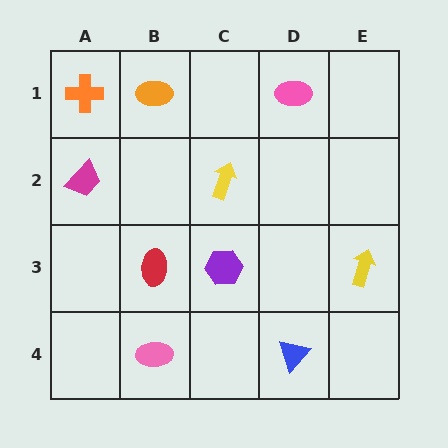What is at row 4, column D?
A blue triangle.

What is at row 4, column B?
A pink ellipse.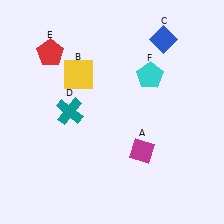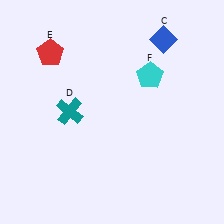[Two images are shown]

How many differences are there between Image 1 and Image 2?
There are 2 differences between the two images.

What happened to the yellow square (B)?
The yellow square (B) was removed in Image 2. It was in the top-left area of Image 1.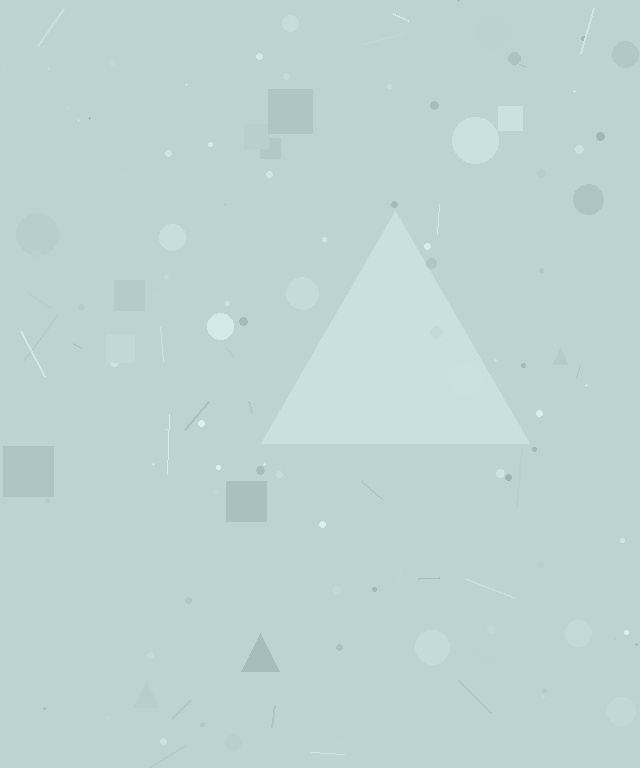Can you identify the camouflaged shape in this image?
The camouflaged shape is a triangle.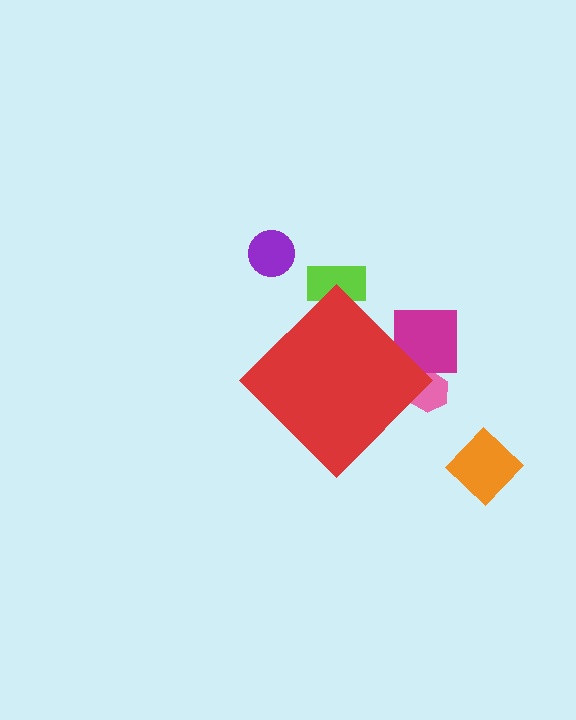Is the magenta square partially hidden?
Yes, the magenta square is partially hidden behind the red diamond.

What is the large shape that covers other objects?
A red diamond.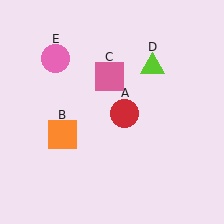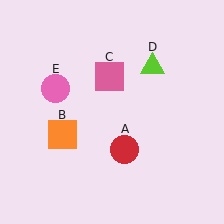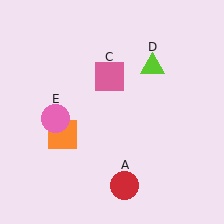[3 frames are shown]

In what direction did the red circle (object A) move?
The red circle (object A) moved down.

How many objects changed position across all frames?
2 objects changed position: red circle (object A), pink circle (object E).